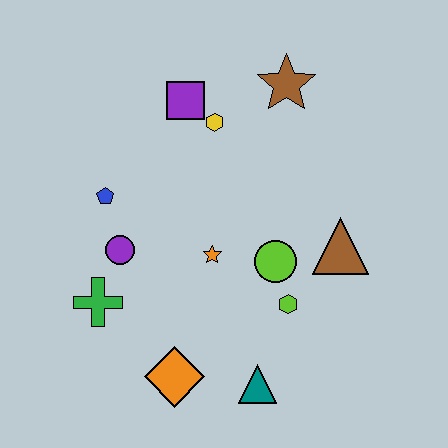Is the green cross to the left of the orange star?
Yes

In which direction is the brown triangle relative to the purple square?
The brown triangle is to the right of the purple square.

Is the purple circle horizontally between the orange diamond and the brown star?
No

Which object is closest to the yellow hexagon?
The purple square is closest to the yellow hexagon.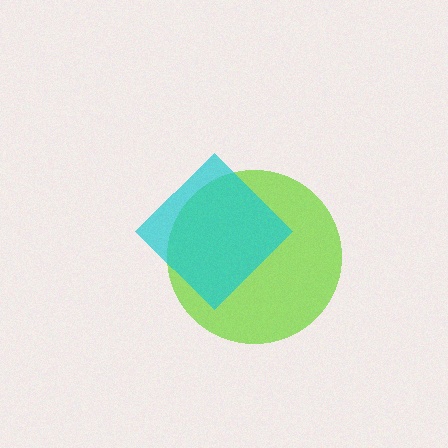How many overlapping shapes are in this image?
There are 2 overlapping shapes in the image.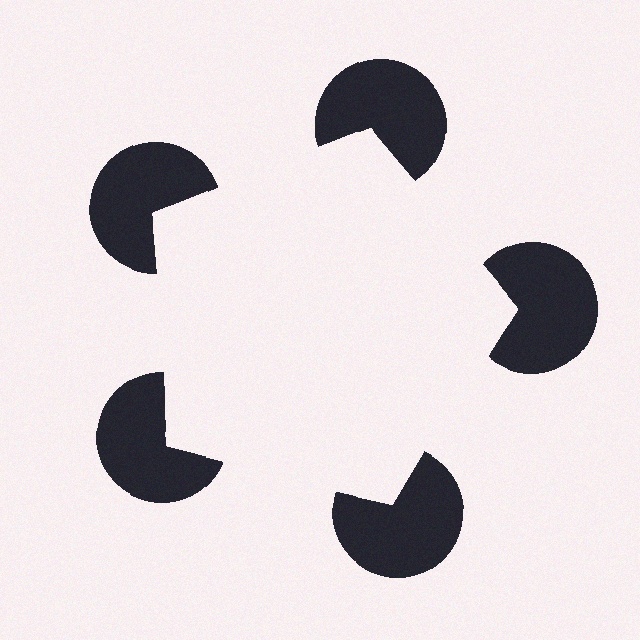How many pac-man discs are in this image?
There are 5 — one at each vertex of the illusory pentagon.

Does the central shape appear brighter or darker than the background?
It typically appears slightly brighter than the background, even though no actual brightness change is drawn.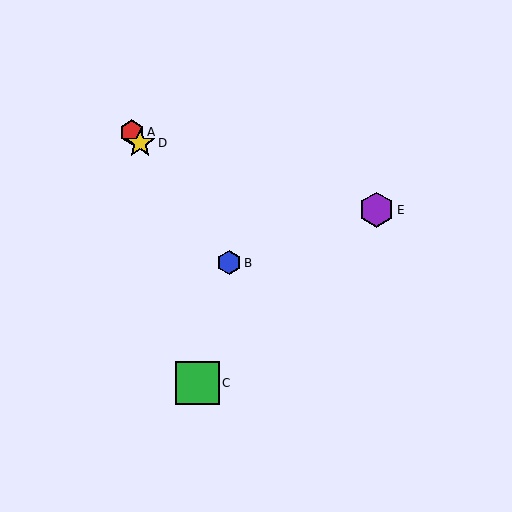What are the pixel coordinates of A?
Object A is at (132, 132).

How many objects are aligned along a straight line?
3 objects (A, B, D) are aligned along a straight line.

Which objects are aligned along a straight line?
Objects A, B, D are aligned along a straight line.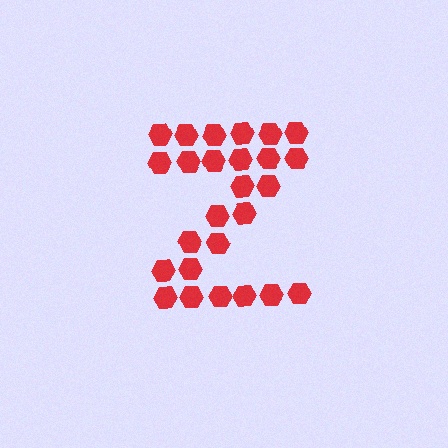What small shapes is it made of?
It is made of small hexagons.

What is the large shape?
The large shape is the letter Z.